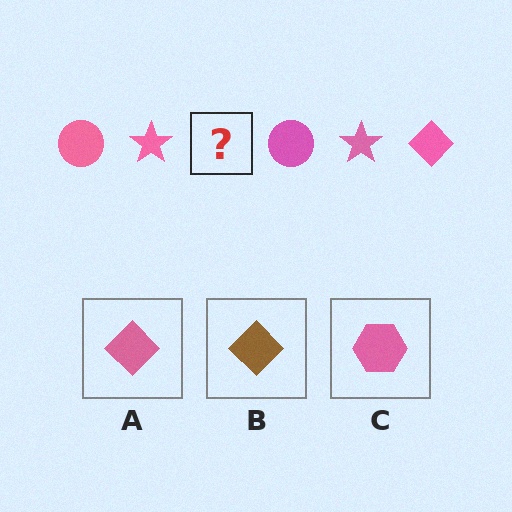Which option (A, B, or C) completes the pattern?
A.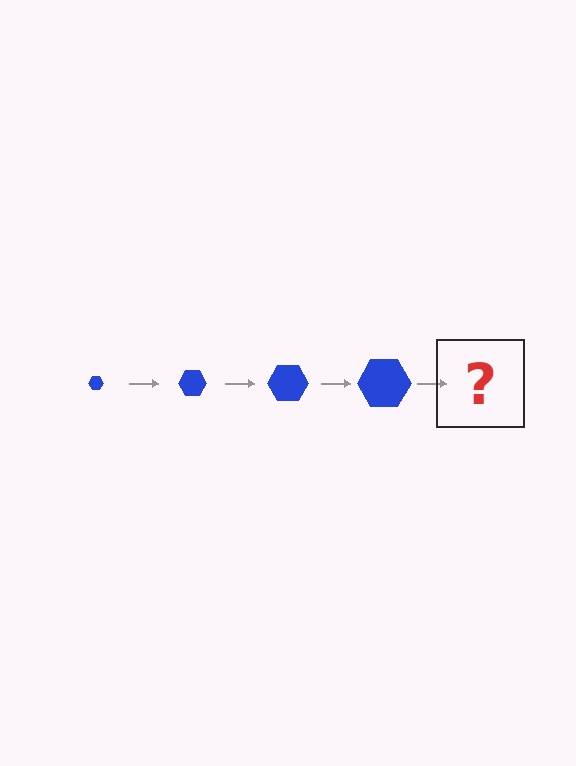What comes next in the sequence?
The next element should be a blue hexagon, larger than the previous one.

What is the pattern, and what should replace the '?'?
The pattern is that the hexagon gets progressively larger each step. The '?' should be a blue hexagon, larger than the previous one.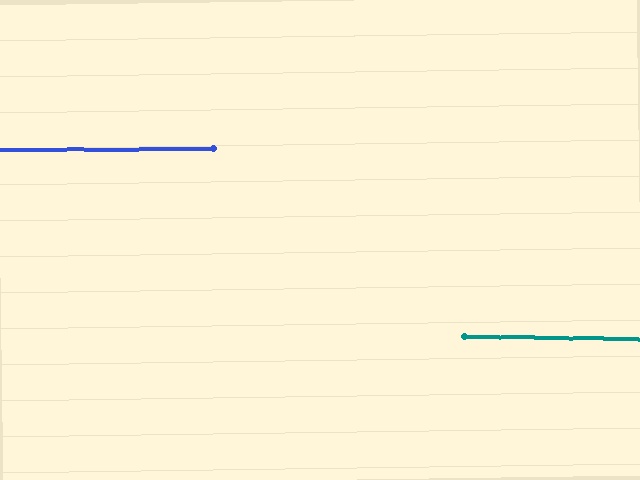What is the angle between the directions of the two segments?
Approximately 1 degree.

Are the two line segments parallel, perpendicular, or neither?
Parallel — their directions differ by only 1.3°.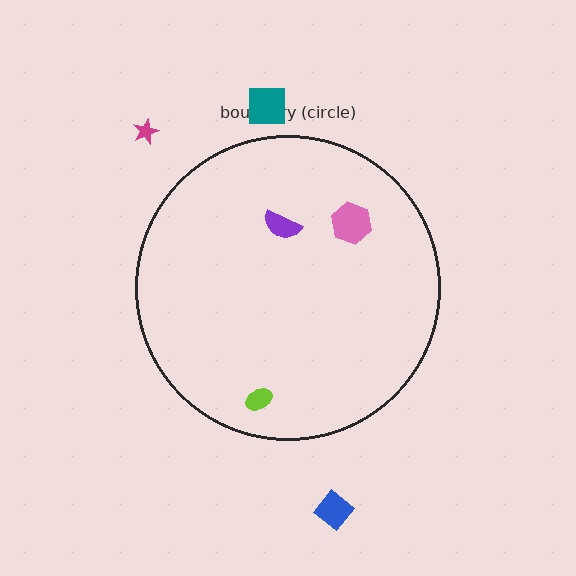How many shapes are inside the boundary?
3 inside, 3 outside.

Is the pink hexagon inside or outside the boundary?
Inside.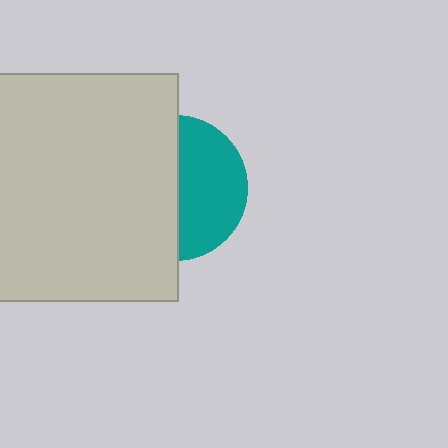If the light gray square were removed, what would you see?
You would see the complete teal circle.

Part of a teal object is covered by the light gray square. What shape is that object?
It is a circle.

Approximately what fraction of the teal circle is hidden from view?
Roughly 54% of the teal circle is hidden behind the light gray square.